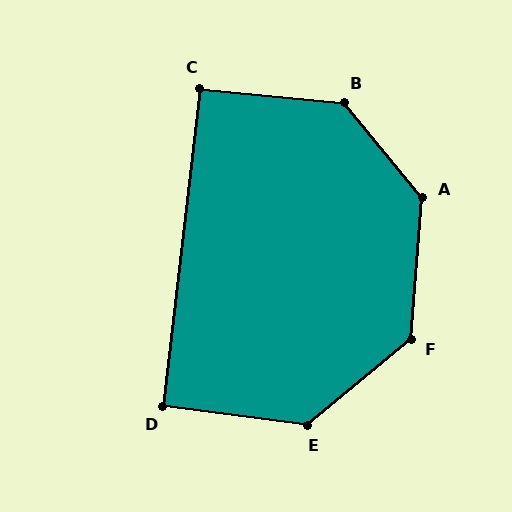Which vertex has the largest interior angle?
A, at approximately 136 degrees.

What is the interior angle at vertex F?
Approximately 134 degrees (obtuse).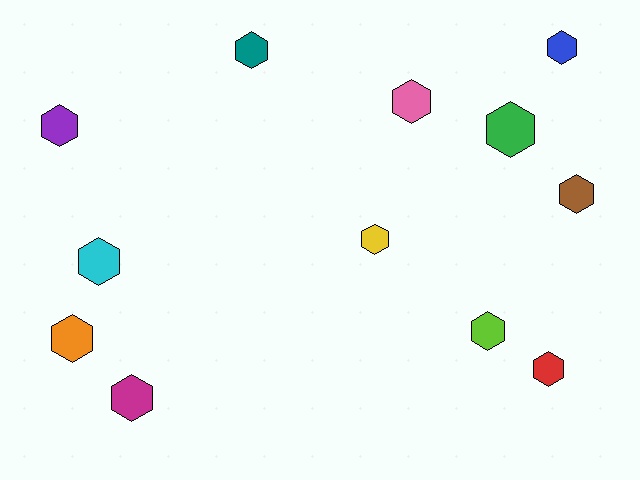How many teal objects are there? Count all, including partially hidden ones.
There is 1 teal object.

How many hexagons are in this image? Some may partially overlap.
There are 12 hexagons.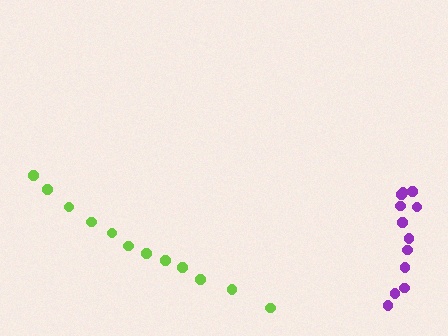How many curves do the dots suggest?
There are 2 distinct paths.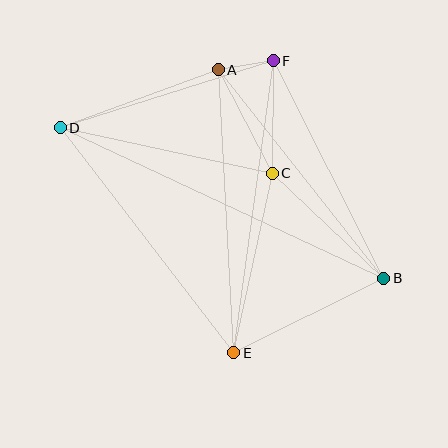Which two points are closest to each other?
Points A and F are closest to each other.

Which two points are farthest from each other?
Points B and D are farthest from each other.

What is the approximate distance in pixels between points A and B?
The distance between A and B is approximately 266 pixels.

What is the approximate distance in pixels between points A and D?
The distance between A and D is approximately 168 pixels.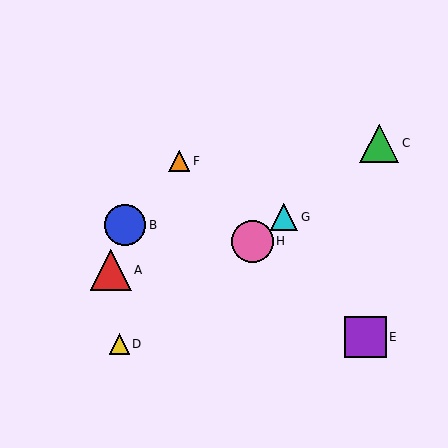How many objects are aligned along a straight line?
4 objects (C, D, G, H) are aligned along a straight line.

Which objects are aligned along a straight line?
Objects C, D, G, H are aligned along a straight line.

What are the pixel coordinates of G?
Object G is at (284, 217).